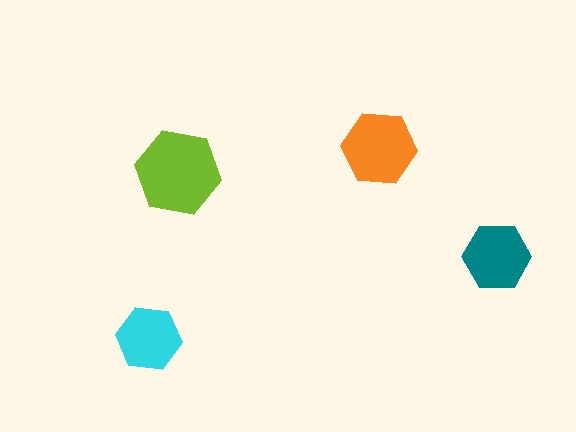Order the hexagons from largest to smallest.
the lime one, the orange one, the teal one, the cyan one.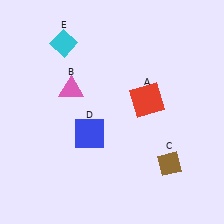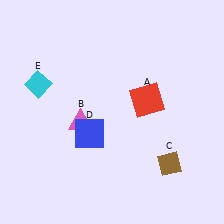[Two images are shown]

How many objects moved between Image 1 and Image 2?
2 objects moved between the two images.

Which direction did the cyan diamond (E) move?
The cyan diamond (E) moved down.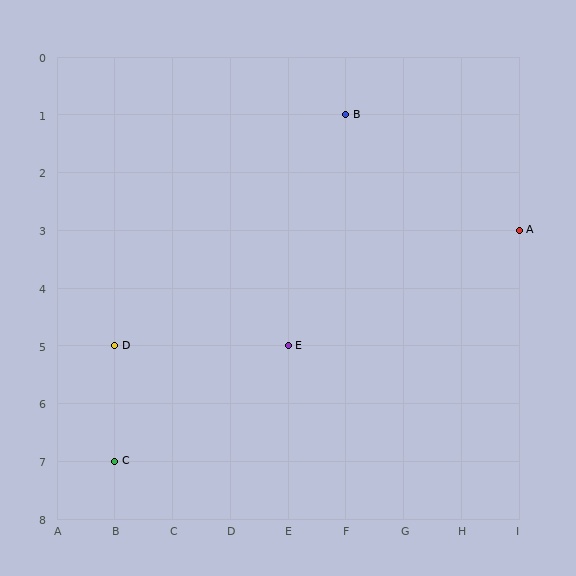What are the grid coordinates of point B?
Point B is at grid coordinates (F, 1).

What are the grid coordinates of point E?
Point E is at grid coordinates (E, 5).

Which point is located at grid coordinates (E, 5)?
Point E is at (E, 5).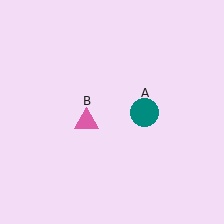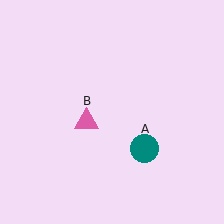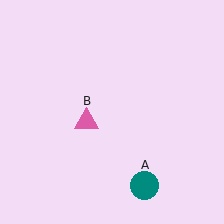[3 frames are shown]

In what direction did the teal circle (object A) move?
The teal circle (object A) moved down.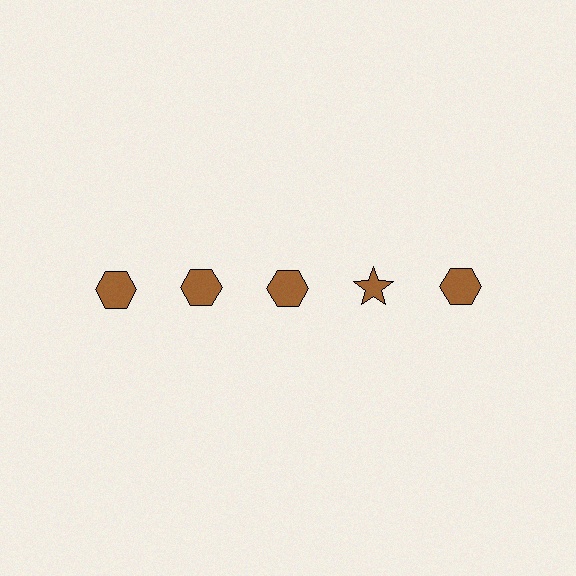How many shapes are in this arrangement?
There are 5 shapes arranged in a grid pattern.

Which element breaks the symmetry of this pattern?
The brown star in the top row, second from right column breaks the symmetry. All other shapes are brown hexagons.